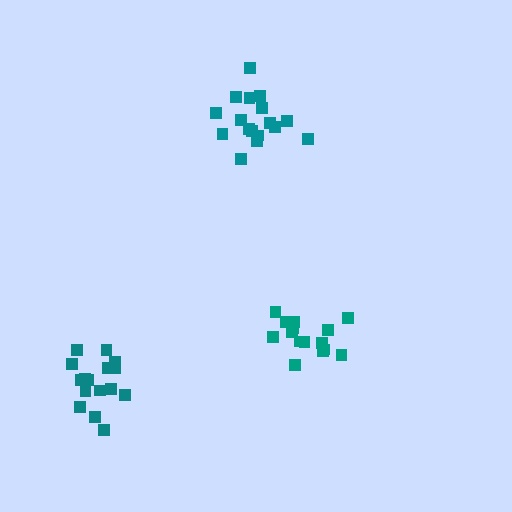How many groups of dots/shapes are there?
There are 3 groups.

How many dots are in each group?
Group 1: 15 dots, Group 2: 17 dots, Group 3: 16 dots (48 total).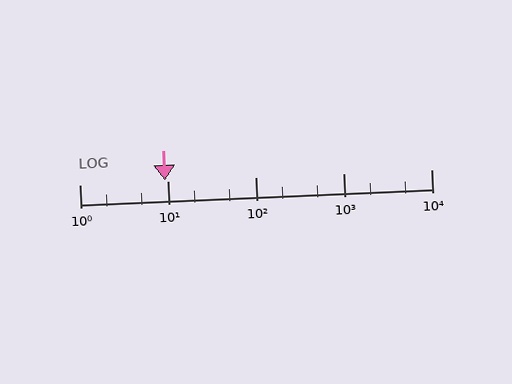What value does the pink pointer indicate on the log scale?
The pointer indicates approximately 9.4.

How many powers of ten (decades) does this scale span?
The scale spans 4 decades, from 1 to 10000.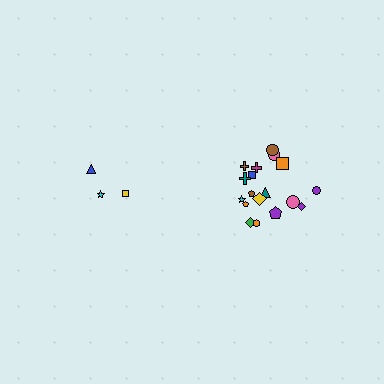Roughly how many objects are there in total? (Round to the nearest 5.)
Roughly 20 objects in total.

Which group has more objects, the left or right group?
The right group.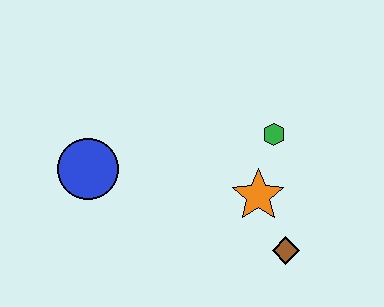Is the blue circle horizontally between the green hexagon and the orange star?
No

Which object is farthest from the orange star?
The blue circle is farthest from the orange star.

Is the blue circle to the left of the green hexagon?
Yes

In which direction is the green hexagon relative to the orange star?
The green hexagon is above the orange star.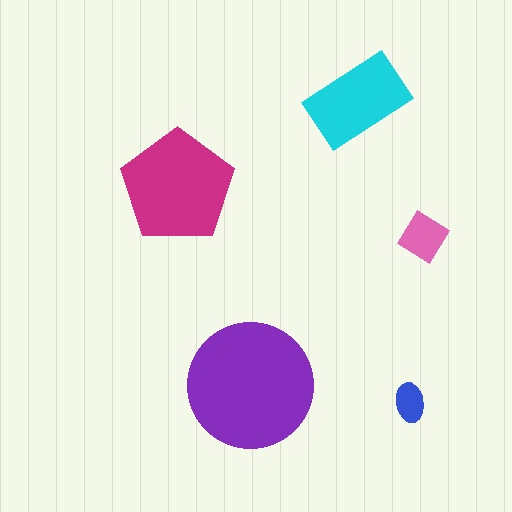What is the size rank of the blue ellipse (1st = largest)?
5th.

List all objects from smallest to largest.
The blue ellipse, the pink diamond, the cyan rectangle, the magenta pentagon, the purple circle.